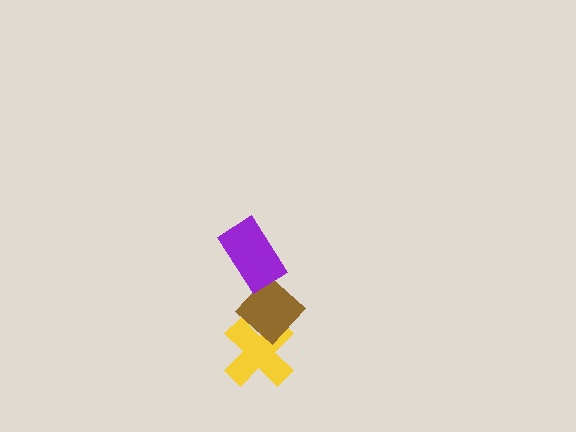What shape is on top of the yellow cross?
The brown diamond is on top of the yellow cross.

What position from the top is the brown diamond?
The brown diamond is 2nd from the top.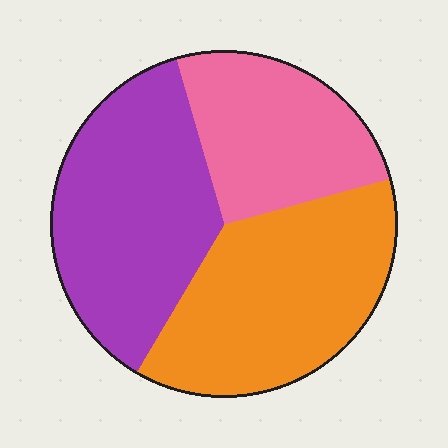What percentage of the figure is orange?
Orange covers 38% of the figure.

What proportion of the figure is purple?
Purple covers about 35% of the figure.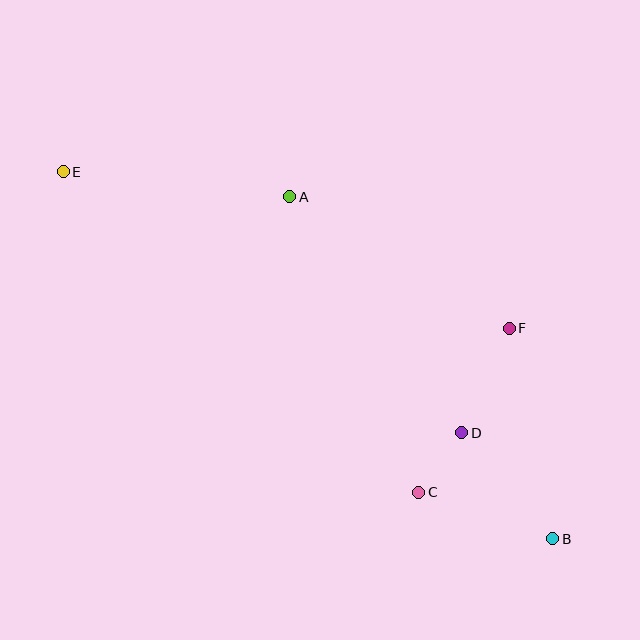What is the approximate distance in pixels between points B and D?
The distance between B and D is approximately 140 pixels.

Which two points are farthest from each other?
Points B and E are farthest from each other.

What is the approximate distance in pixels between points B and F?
The distance between B and F is approximately 215 pixels.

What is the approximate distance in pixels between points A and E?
The distance between A and E is approximately 228 pixels.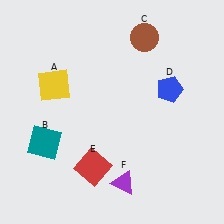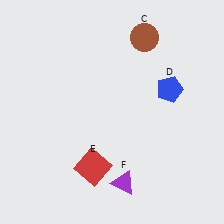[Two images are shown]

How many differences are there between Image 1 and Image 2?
There are 2 differences between the two images.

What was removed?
The teal square (B), the yellow square (A) were removed in Image 2.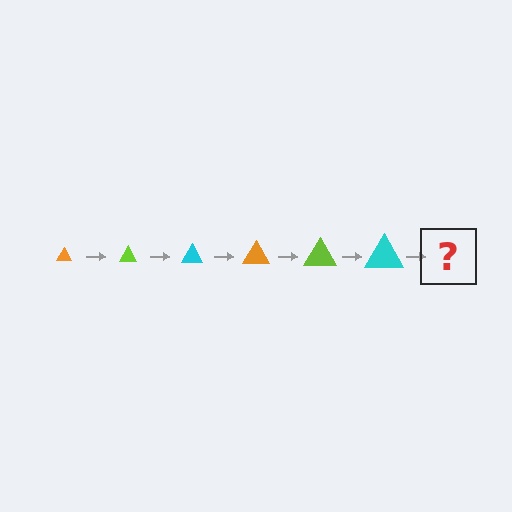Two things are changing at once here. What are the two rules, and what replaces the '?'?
The two rules are that the triangle grows larger each step and the color cycles through orange, lime, and cyan. The '?' should be an orange triangle, larger than the previous one.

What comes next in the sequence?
The next element should be an orange triangle, larger than the previous one.